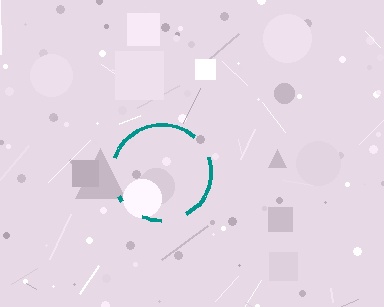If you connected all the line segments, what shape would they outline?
They would outline a circle.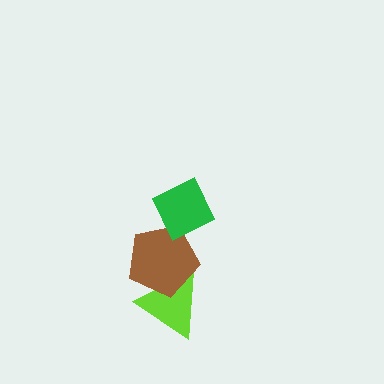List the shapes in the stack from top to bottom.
From top to bottom: the green diamond, the brown pentagon, the lime triangle.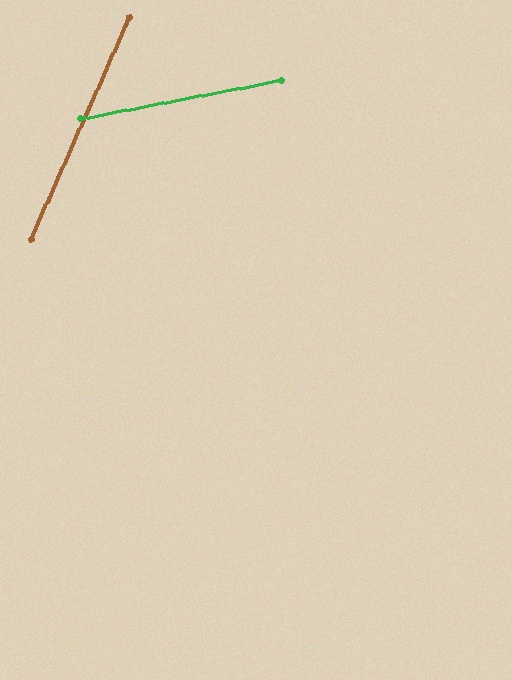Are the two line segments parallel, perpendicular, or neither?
Neither parallel nor perpendicular — they differ by about 55°.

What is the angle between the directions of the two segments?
Approximately 55 degrees.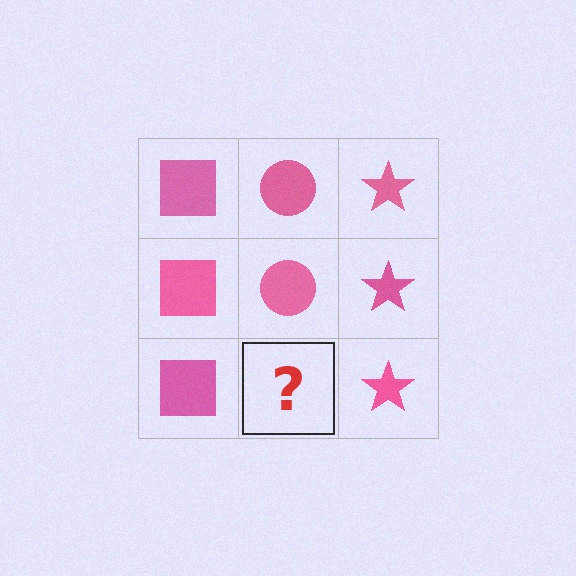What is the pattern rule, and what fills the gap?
The rule is that each column has a consistent shape. The gap should be filled with a pink circle.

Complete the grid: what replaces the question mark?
The question mark should be replaced with a pink circle.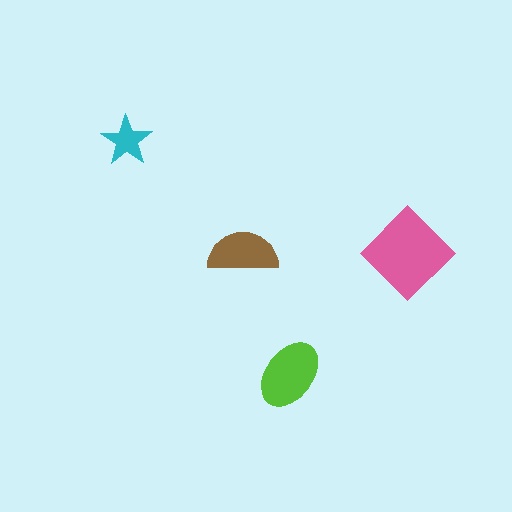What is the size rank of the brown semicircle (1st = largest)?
3rd.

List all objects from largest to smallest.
The pink diamond, the lime ellipse, the brown semicircle, the cyan star.